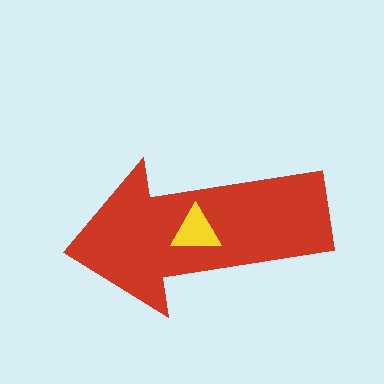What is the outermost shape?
The red arrow.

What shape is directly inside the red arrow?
The yellow triangle.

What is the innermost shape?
The yellow triangle.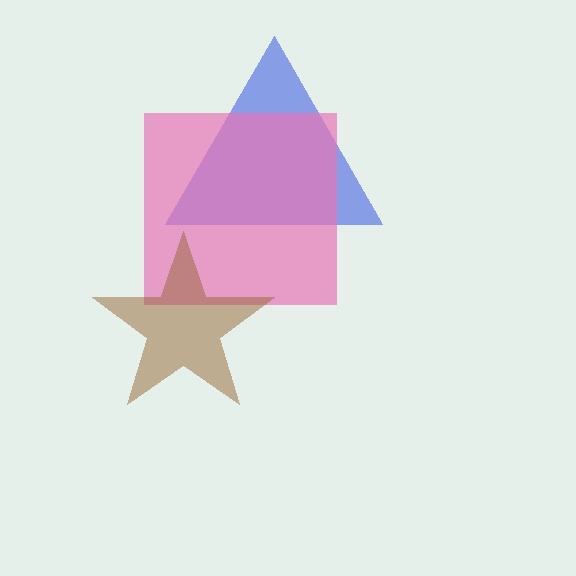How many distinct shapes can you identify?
There are 3 distinct shapes: a blue triangle, a pink square, a brown star.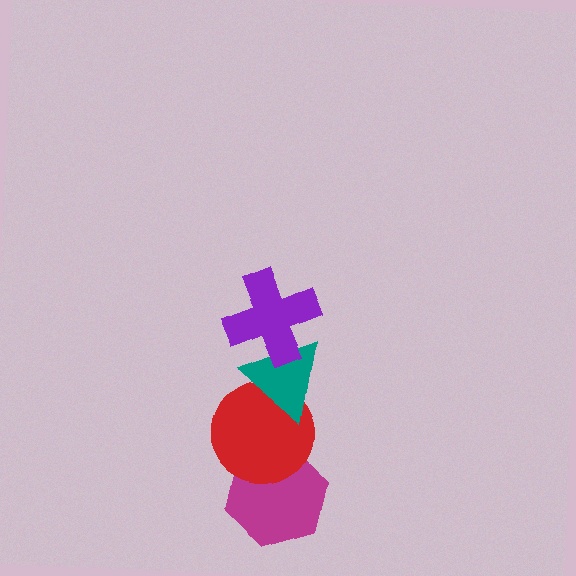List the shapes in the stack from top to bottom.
From top to bottom: the purple cross, the teal triangle, the red circle, the magenta hexagon.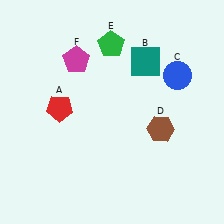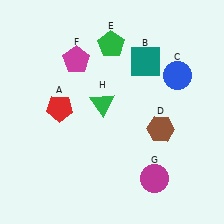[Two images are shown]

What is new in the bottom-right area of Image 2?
A magenta circle (G) was added in the bottom-right area of Image 2.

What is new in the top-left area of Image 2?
A green triangle (H) was added in the top-left area of Image 2.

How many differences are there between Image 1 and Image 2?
There are 2 differences between the two images.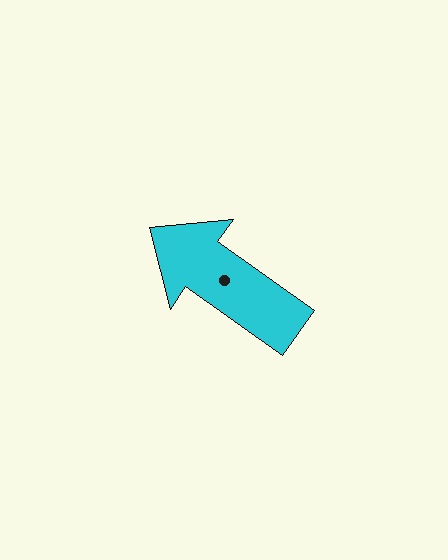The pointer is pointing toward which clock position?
Roughly 10 o'clock.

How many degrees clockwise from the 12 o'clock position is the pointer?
Approximately 305 degrees.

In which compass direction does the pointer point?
Northwest.